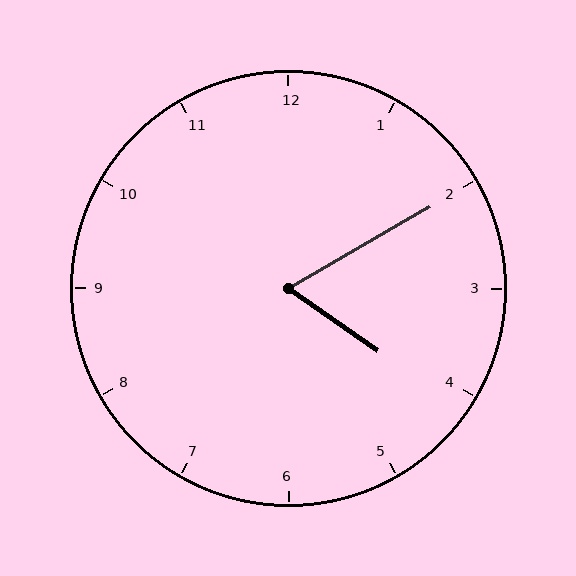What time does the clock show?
4:10.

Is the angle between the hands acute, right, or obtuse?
It is acute.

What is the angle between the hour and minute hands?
Approximately 65 degrees.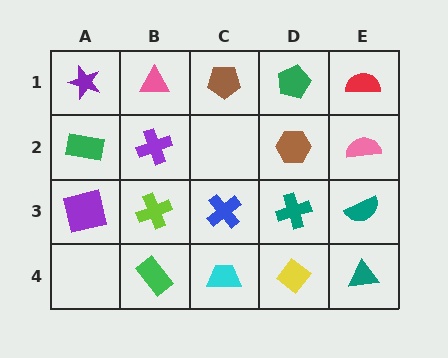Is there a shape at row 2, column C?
No, that cell is empty.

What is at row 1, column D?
A green pentagon.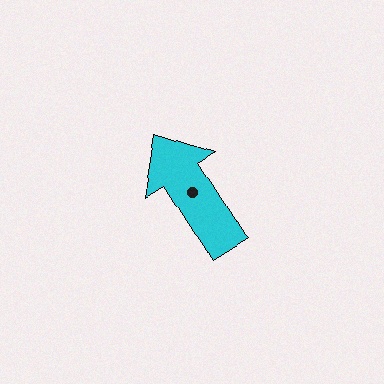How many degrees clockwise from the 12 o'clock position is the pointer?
Approximately 328 degrees.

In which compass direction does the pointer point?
Northwest.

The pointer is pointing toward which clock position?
Roughly 11 o'clock.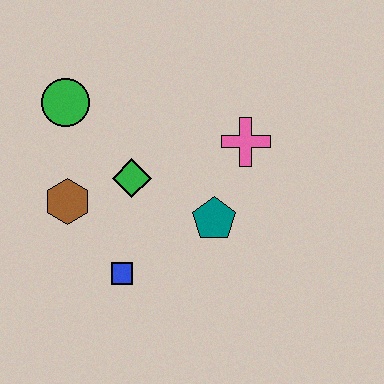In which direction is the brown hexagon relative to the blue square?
The brown hexagon is above the blue square.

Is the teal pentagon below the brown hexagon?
Yes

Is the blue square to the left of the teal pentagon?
Yes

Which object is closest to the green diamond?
The brown hexagon is closest to the green diamond.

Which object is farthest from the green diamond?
The pink cross is farthest from the green diamond.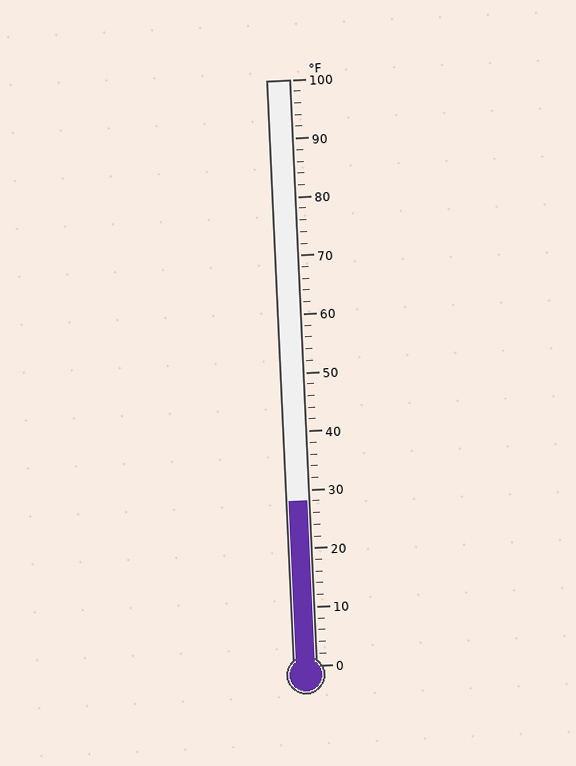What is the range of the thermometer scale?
The thermometer scale ranges from 0°F to 100°F.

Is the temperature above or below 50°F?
The temperature is below 50°F.